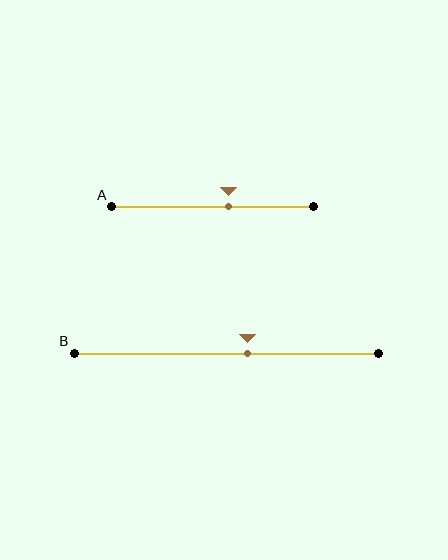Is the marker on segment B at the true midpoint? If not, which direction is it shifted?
No, the marker on segment B is shifted to the right by about 7% of the segment length.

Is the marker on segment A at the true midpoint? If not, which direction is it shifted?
No, the marker on segment A is shifted to the right by about 8% of the segment length.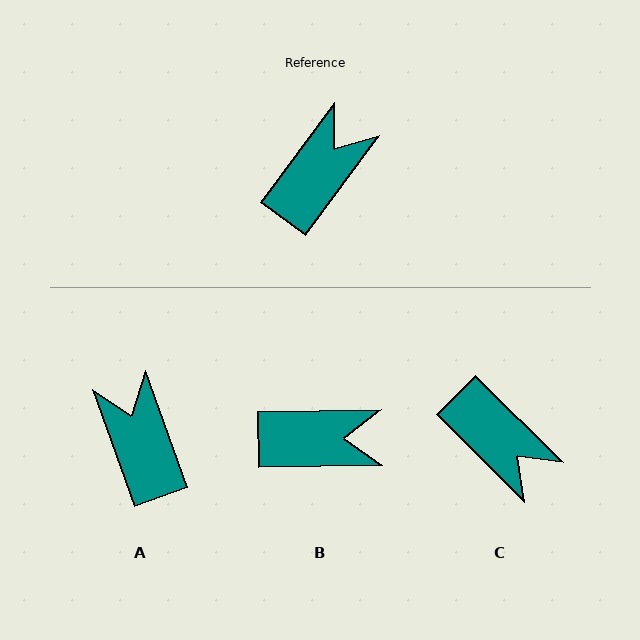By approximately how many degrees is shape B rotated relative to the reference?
Approximately 53 degrees clockwise.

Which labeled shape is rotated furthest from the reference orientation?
C, about 98 degrees away.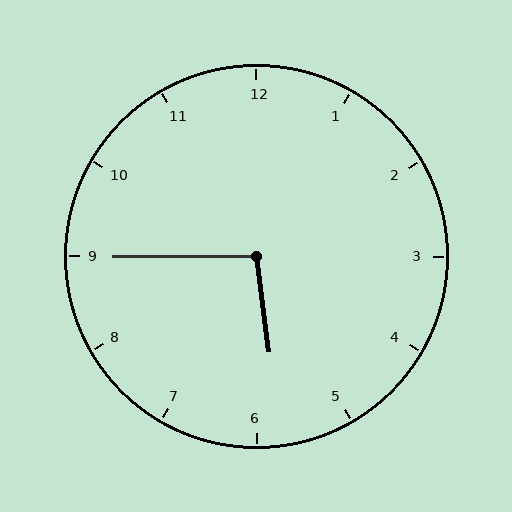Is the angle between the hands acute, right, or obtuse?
It is obtuse.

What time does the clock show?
5:45.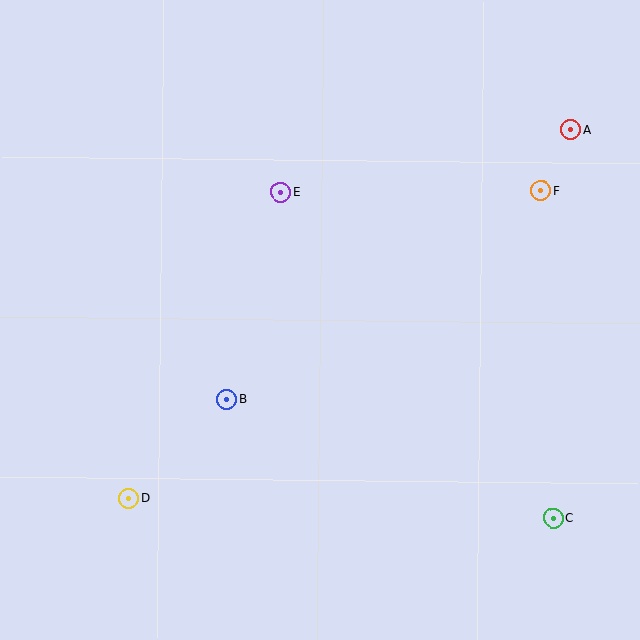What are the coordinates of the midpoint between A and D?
The midpoint between A and D is at (350, 314).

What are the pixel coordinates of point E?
Point E is at (281, 192).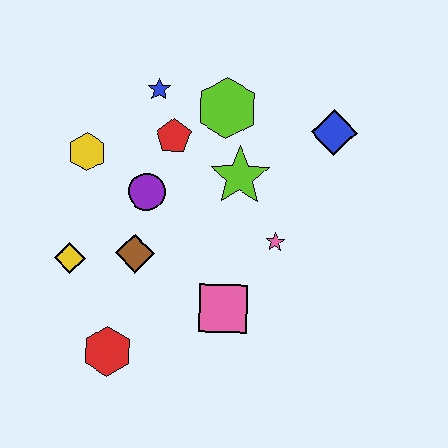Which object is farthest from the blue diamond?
The red hexagon is farthest from the blue diamond.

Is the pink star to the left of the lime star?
No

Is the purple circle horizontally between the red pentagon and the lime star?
No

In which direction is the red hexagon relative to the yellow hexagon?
The red hexagon is below the yellow hexagon.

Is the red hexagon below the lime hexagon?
Yes